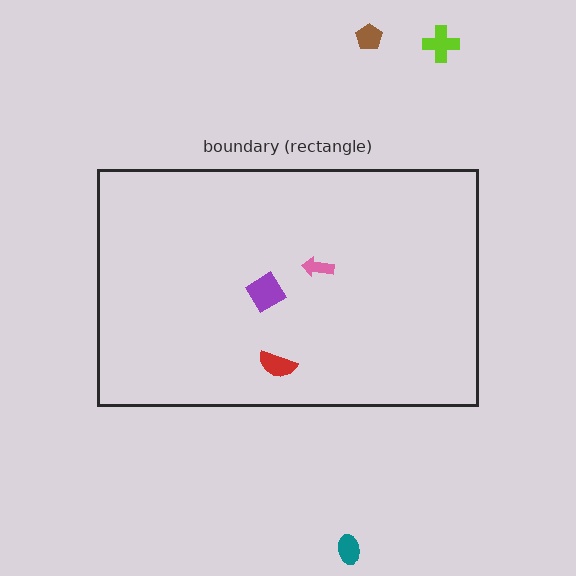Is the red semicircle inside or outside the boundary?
Inside.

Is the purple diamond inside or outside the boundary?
Inside.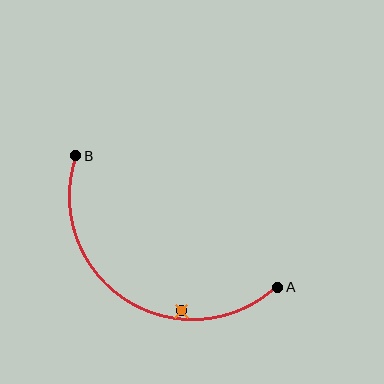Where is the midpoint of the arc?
The arc midpoint is the point on the curve farthest from the straight line joining A and B. It sits below that line.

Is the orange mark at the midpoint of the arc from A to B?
No — the orange mark does not lie on the arc at all. It sits slightly inside the curve.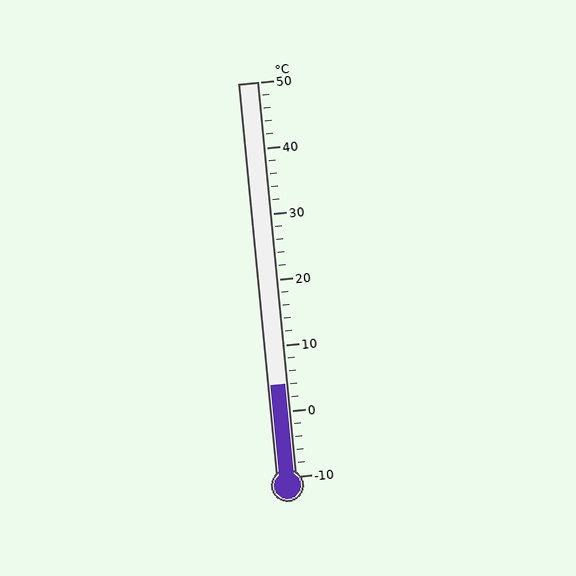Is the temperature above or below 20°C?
The temperature is below 20°C.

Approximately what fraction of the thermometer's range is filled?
The thermometer is filled to approximately 25% of its range.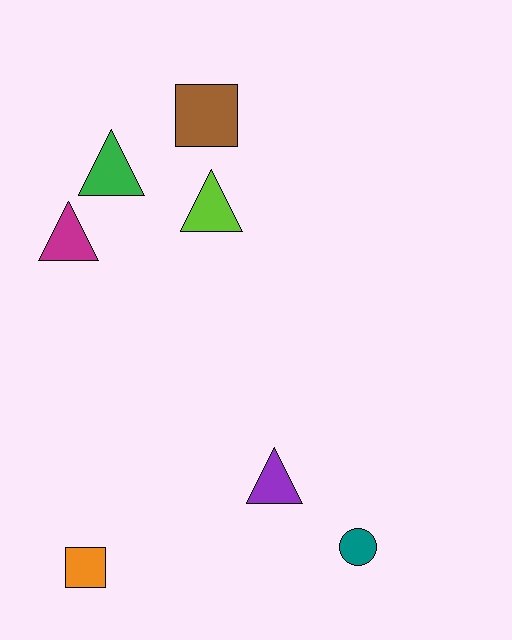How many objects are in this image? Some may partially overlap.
There are 7 objects.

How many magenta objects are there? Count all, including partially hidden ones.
There is 1 magenta object.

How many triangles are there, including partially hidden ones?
There are 4 triangles.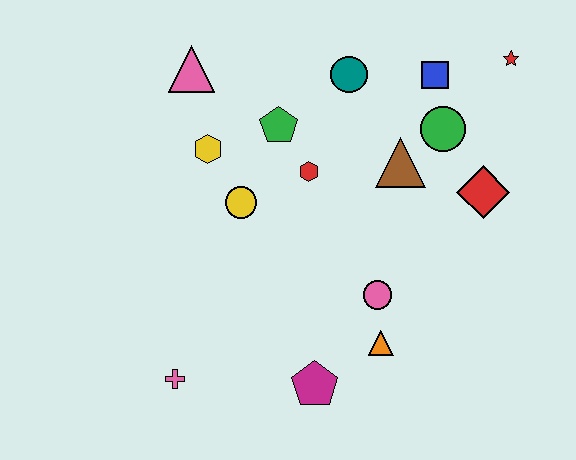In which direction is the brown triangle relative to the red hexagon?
The brown triangle is to the right of the red hexagon.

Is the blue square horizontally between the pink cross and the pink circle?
No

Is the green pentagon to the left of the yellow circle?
No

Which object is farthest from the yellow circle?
The red star is farthest from the yellow circle.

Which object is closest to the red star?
The blue square is closest to the red star.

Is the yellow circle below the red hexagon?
Yes